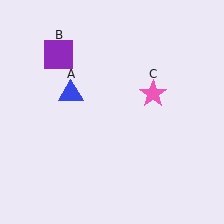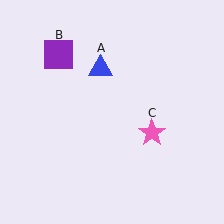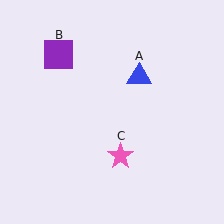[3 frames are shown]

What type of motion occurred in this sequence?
The blue triangle (object A), pink star (object C) rotated clockwise around the center of the scene.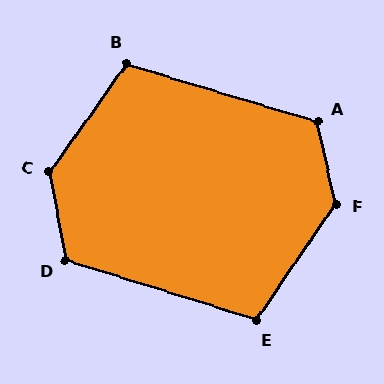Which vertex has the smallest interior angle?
E, at approximately 107 degrees.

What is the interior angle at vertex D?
Approximately 118 degrees (obtuse).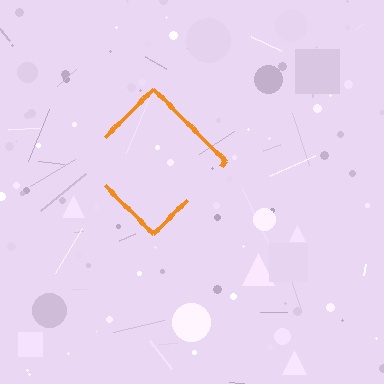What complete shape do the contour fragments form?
The contour fragments form a diamond.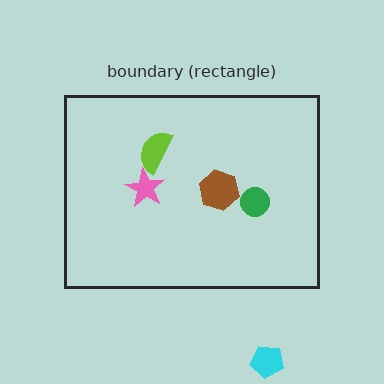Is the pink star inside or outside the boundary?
Inside.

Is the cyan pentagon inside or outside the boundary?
Outside.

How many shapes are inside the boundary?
4 inside, 1 outside.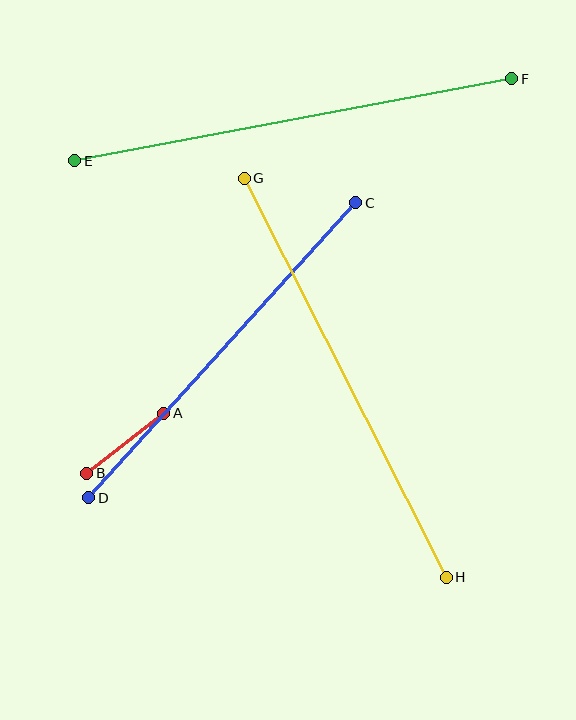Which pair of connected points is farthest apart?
Points G and H are farthest apart.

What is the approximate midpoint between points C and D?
The midpoint is at approximately (222, 350) pixels.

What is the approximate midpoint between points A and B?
The midpoint is at approximately (125, 443) pixels.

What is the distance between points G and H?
The distance is approximately 447 pixels.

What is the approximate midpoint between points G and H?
The midpoint is at approximately (345, 378) pixels.